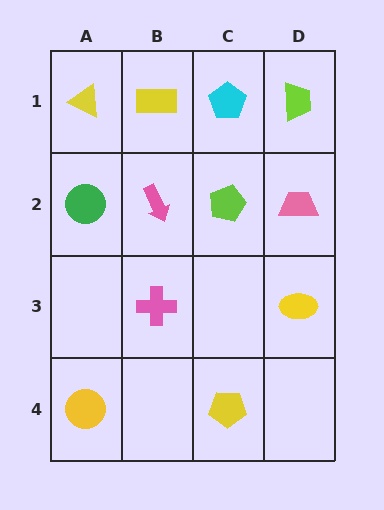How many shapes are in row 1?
4 shapes.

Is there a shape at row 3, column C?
No, that cell is empty.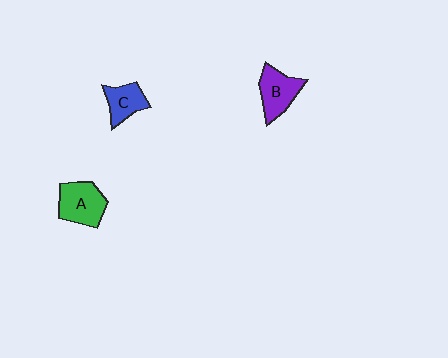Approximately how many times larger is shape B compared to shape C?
Approximately 1.3 times.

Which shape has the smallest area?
Shape C (blue).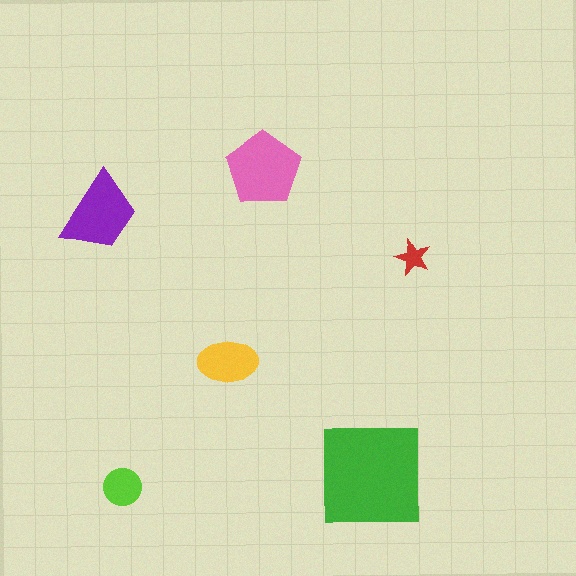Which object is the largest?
The green square.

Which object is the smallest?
The red star.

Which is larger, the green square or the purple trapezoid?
The green square.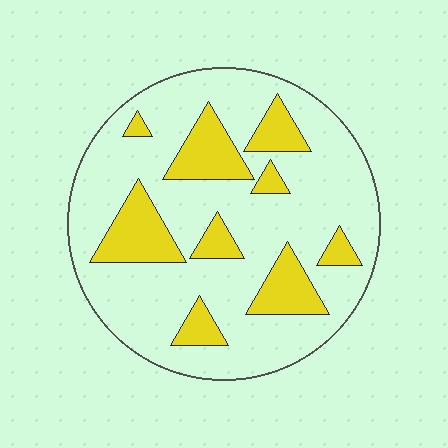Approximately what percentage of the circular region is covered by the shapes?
Approximately 25%.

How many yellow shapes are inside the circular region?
9.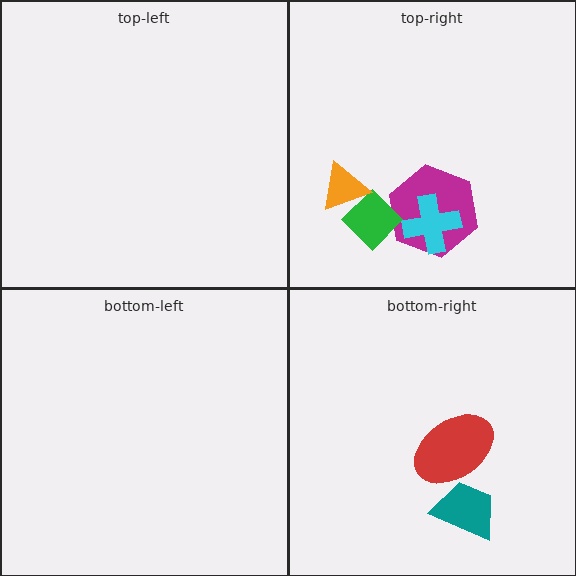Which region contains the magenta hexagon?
The top-right region.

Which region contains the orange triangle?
The top-right region.